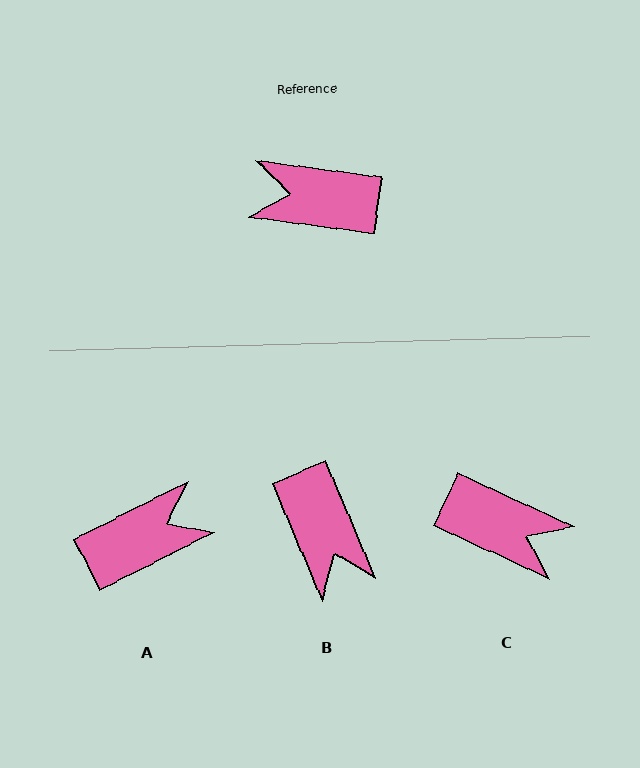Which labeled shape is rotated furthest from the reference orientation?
C, about 162 degrees away.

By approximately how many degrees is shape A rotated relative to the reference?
Approximately 145 degrees clockwise.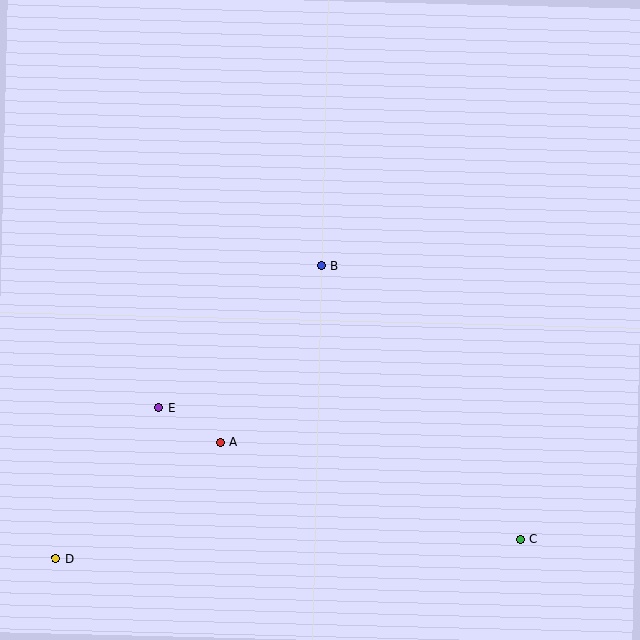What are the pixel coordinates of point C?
Point C is at (520, 539).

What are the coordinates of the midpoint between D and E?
The midpoint between D and E is at (107, 483).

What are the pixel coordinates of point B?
Point B is at (322, 266).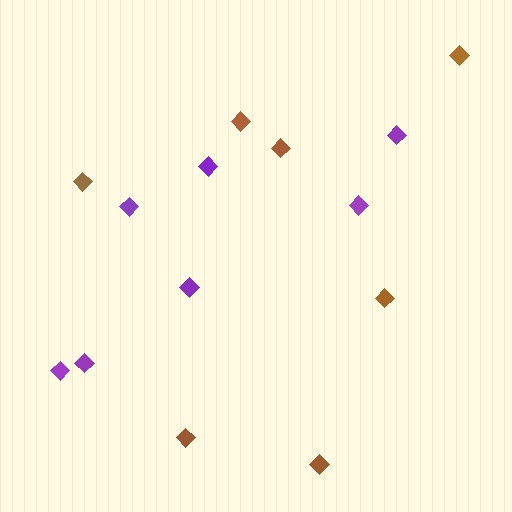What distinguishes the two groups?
There are 2 groups: one group of brown diamonds (7) and one group of purple diamonds (7).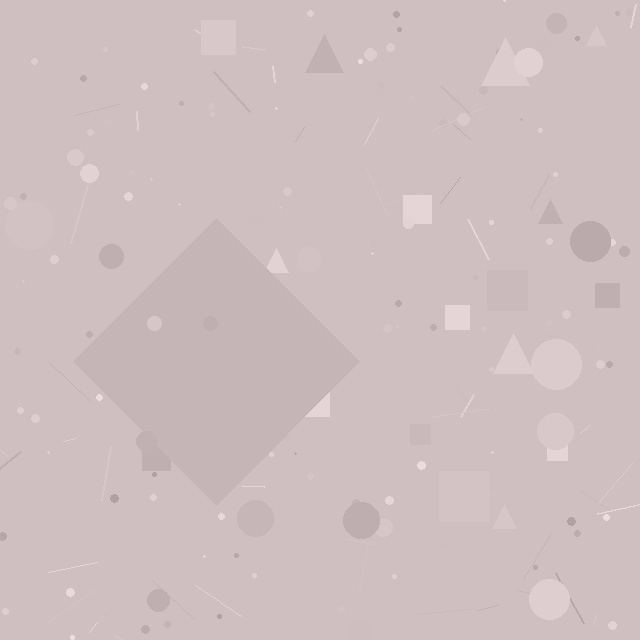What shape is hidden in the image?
A diamond is hidden in the image.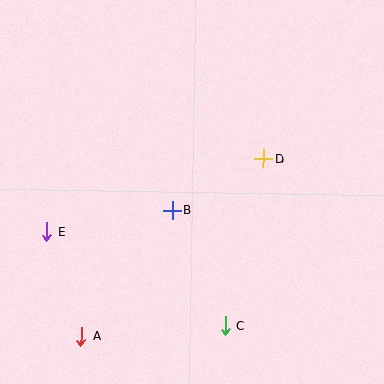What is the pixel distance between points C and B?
The distance between C and B is 127 pixels.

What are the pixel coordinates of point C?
Point C is at (225, 325).